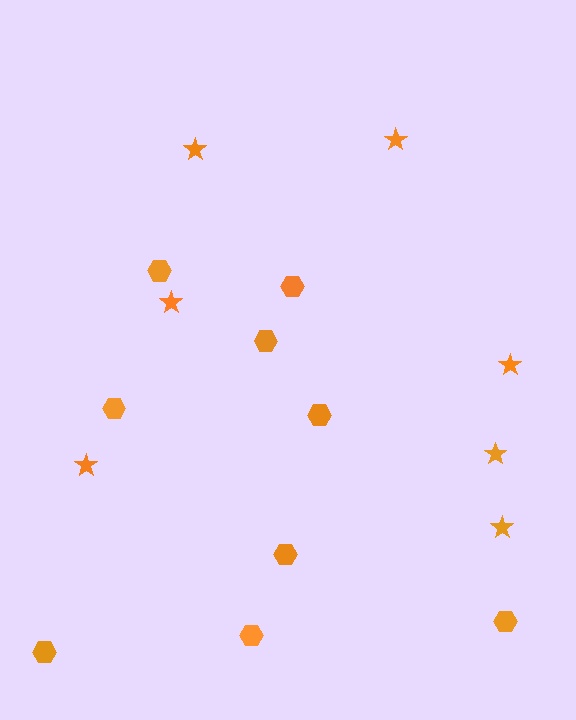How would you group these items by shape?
There are 2 groups: one group of hexagons (9) and one group of stars (7).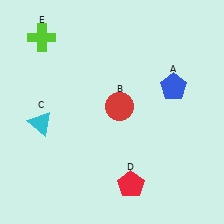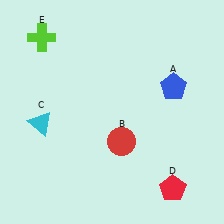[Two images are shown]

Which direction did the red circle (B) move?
The red circle (B) moved down.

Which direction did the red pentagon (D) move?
The red pentagon (D) moved right.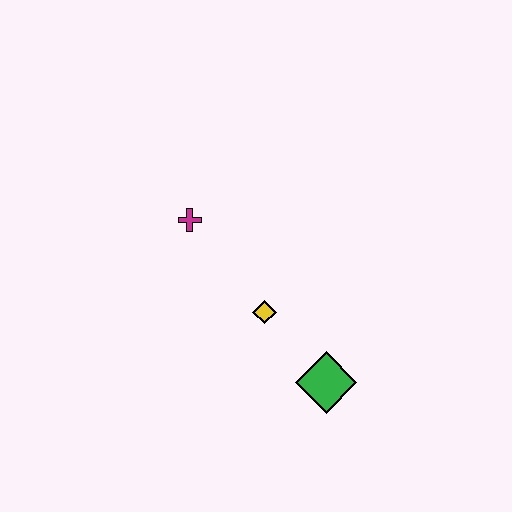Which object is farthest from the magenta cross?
The green diamond is farthest from the magenta cross.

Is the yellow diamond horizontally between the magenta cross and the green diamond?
Yes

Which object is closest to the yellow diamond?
The green diamond is closest to the yellow diamond.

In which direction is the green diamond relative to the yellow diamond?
The green diamond is below the yellow diamond.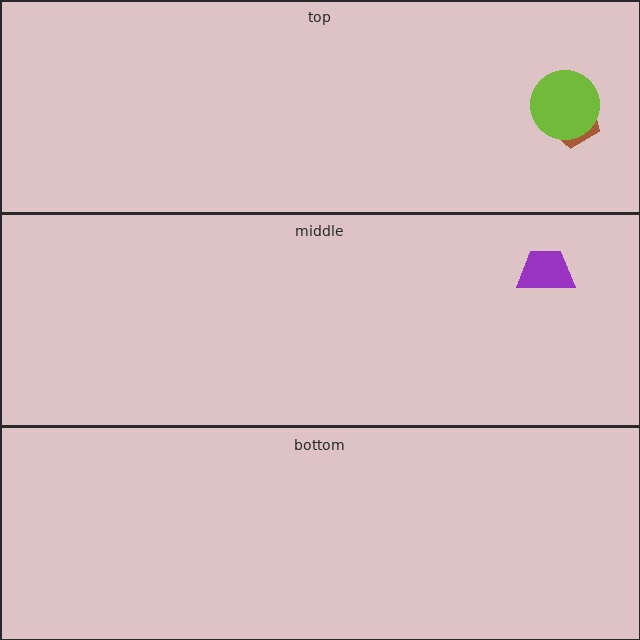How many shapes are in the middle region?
1.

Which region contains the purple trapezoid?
The middle region.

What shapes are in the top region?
The brown pentagon, the lime circle.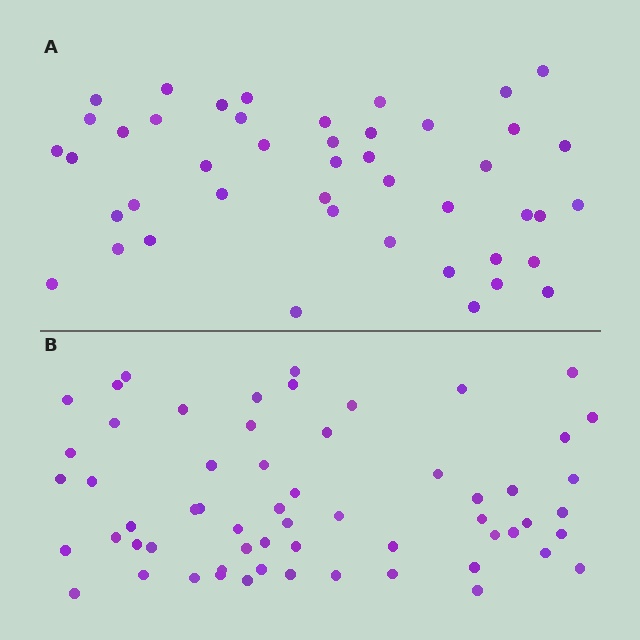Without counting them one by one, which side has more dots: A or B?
Region B (the bottom region) has more dots.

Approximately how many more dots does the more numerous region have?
Region B has approximately 15 more dots than region A.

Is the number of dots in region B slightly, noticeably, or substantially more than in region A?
Region B has noticeably more, but not dramatically so. The ratio is roughly 1.3 to 1.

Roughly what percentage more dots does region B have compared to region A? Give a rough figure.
About 35% more.